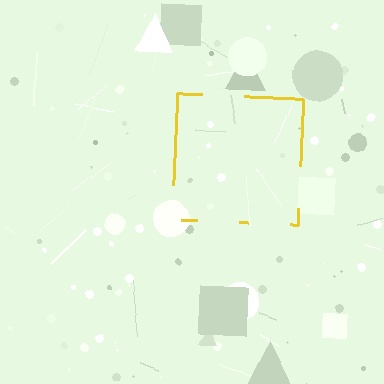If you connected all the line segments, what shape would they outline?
They would outline a square.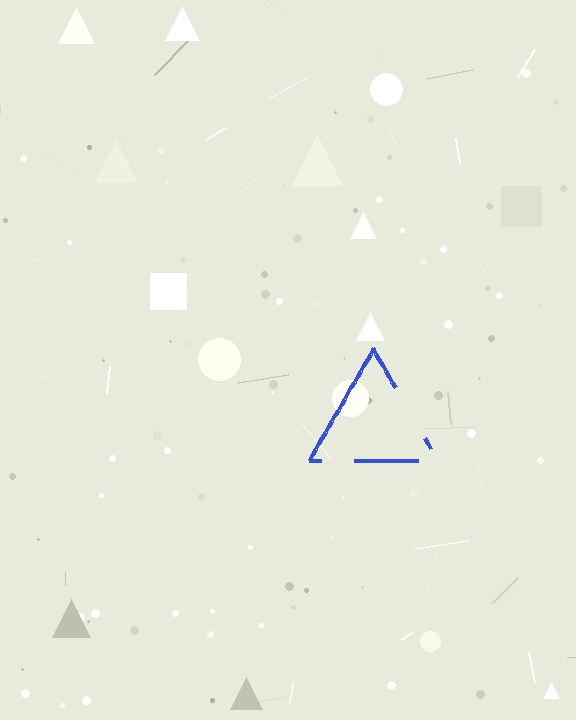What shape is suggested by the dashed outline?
The dashed outline suggests a triangle.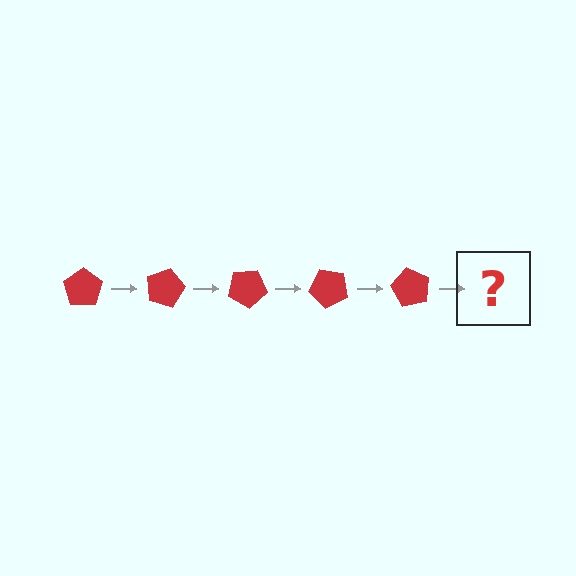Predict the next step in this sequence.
The next step is a red pentagon rotated 75 degrees.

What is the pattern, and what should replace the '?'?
The pattern is that the pentagon rotates 15 degrees each step. The '?' should be a red pentagon rotated 75 degrees.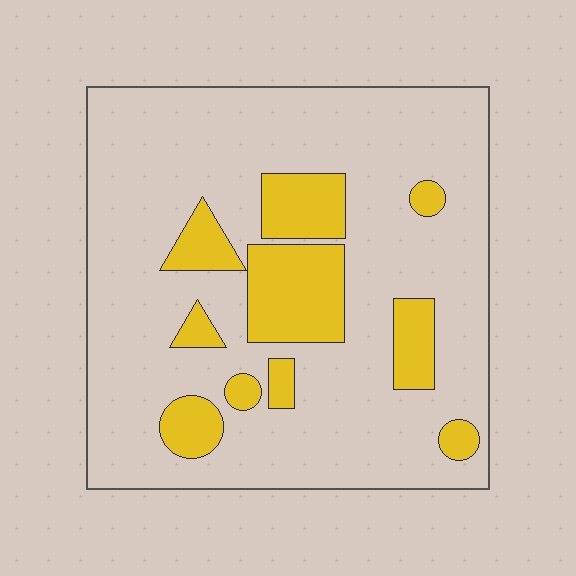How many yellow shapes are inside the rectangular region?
10.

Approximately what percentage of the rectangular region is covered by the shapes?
Approximately 20%.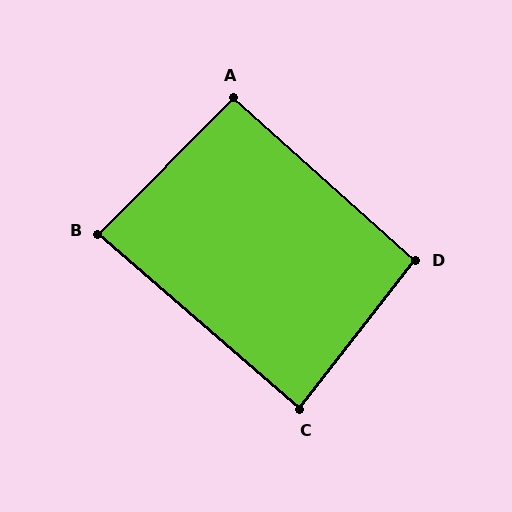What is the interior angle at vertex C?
Approximately 87 degrees (approximately right).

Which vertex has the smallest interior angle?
B, at approximately 86 degrees.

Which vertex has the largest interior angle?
D, at approximately 94 degrees.